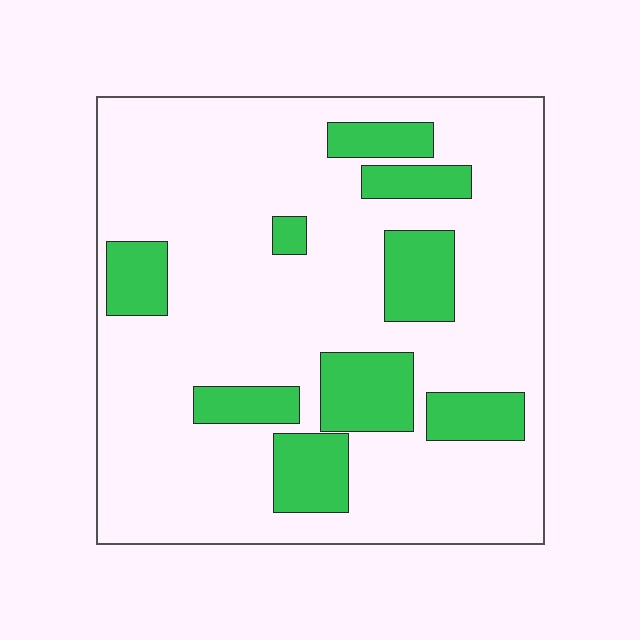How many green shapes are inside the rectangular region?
9.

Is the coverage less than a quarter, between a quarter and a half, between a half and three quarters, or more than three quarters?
Less than a quarter.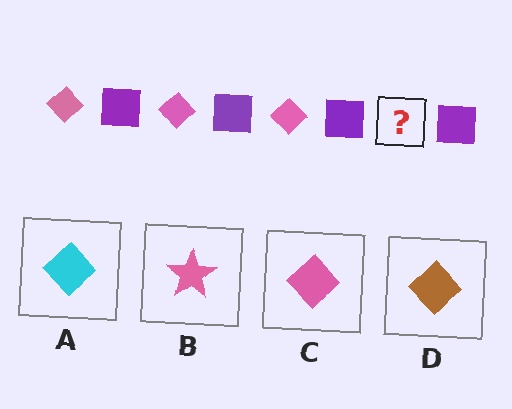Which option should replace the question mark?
Option C.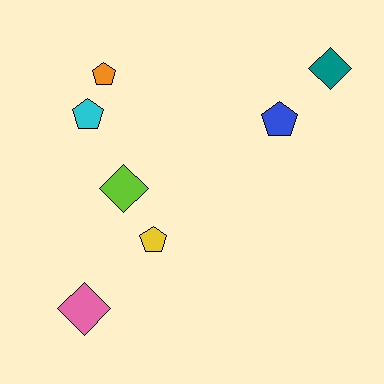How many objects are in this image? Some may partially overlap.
There are 7 objects.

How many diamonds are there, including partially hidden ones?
There are 3 diamonds.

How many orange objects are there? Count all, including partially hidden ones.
There is 1 orange object.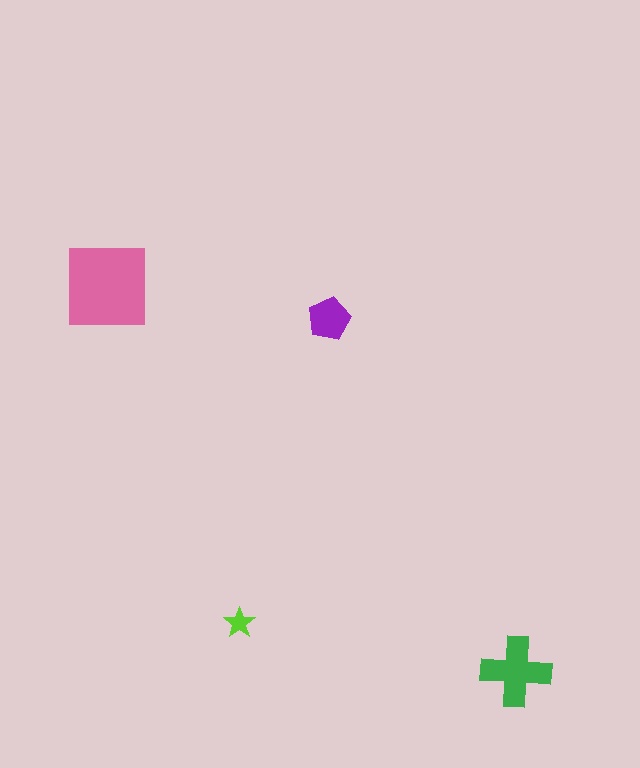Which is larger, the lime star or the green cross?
The green cross.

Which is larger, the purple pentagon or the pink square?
The pink square.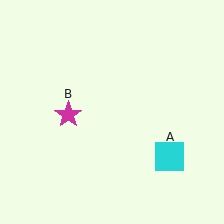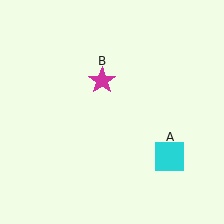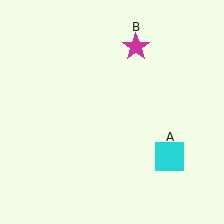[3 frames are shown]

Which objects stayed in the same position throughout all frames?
Cyan square (object A) remained stationary.